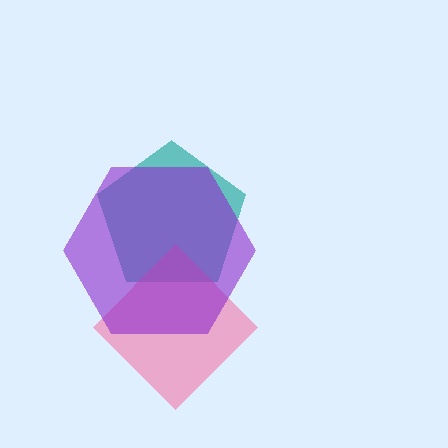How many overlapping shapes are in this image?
There are 3 overlapping shapes in the image.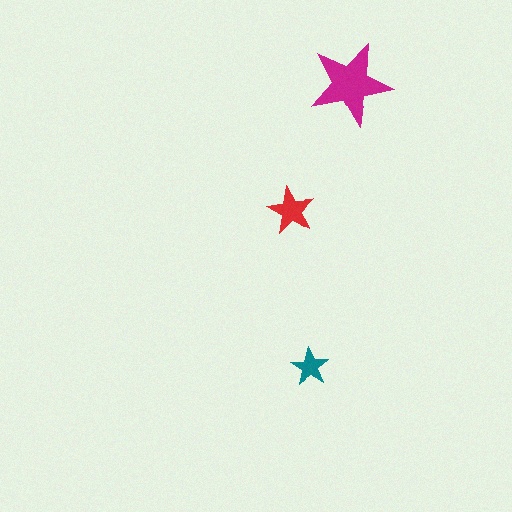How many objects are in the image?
There are 3 objects in the image.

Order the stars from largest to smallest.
the magenta one, the red one, the teal one.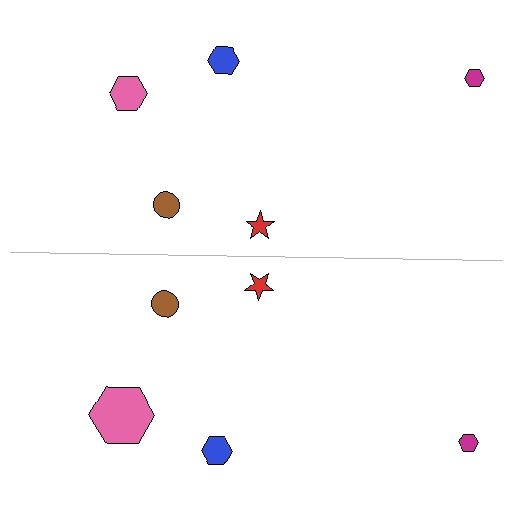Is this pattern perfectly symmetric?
No, the pattern is not perfectly symmetric. The pink hexagon on the bottom side has a different size than its mirror counterpart.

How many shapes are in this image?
There are 10 shapes in this image.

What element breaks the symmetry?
The pink hexagon on the bottom side has a different size than its mirror counterpart.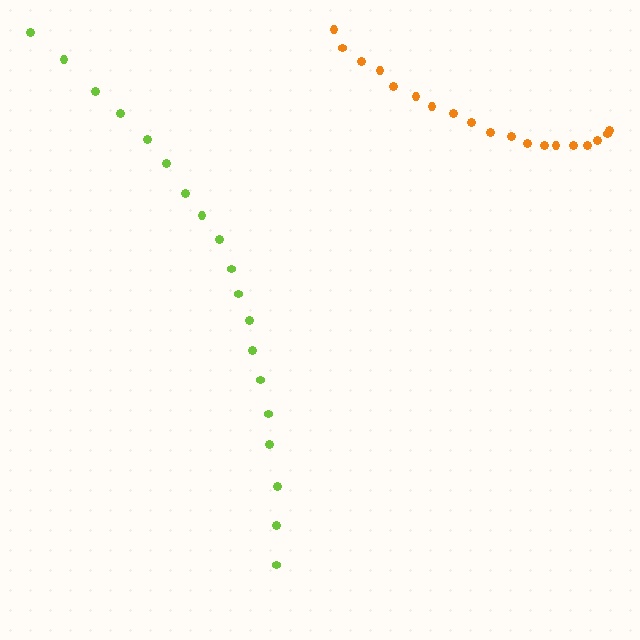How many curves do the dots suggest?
There are 2 distinct paths.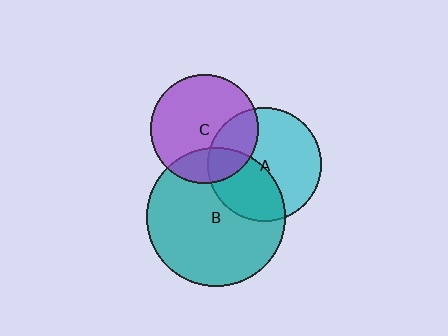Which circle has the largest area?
Circle B (teal).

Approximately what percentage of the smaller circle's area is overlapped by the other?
Approximately 25%.